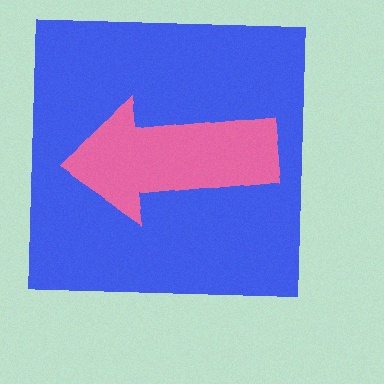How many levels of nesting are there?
2.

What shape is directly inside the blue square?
The pink arrow.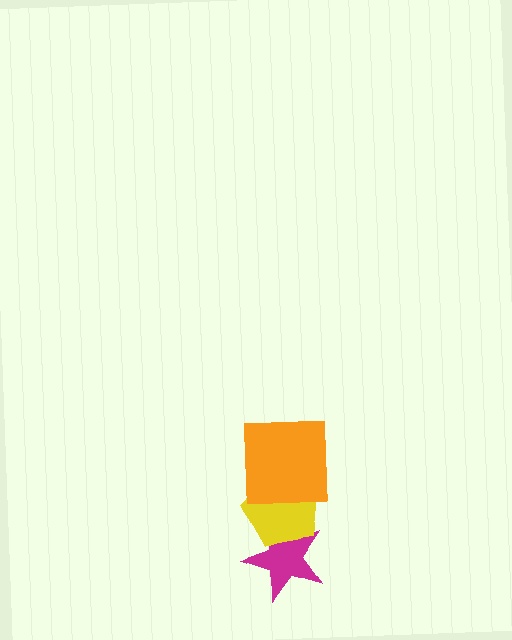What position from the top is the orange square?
The orange square is 1st from the top.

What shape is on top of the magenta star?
The yellow pentagon is on top of the magenta star.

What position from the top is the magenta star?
The magenta star is 3rd from the top.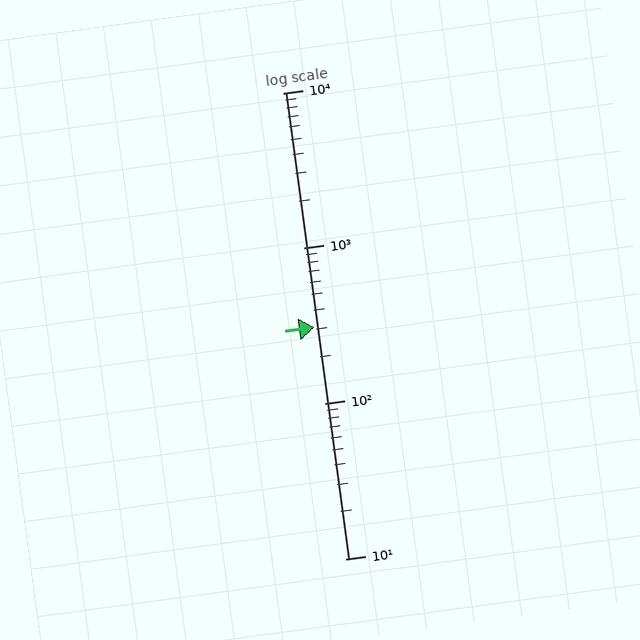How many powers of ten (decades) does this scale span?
The scale spans 3 decades, from 10 to 10000.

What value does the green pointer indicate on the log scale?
The pointer indicates approximately 310.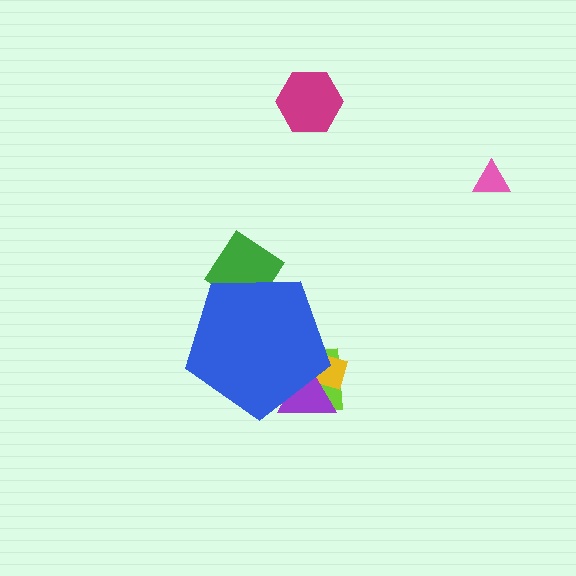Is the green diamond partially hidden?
Yes, the green diamond is partially hidden behind the blue pentagon.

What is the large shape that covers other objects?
A blue pentagon.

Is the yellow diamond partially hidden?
Yes, the yellow diamond is partially hidden behind the blue pentagon.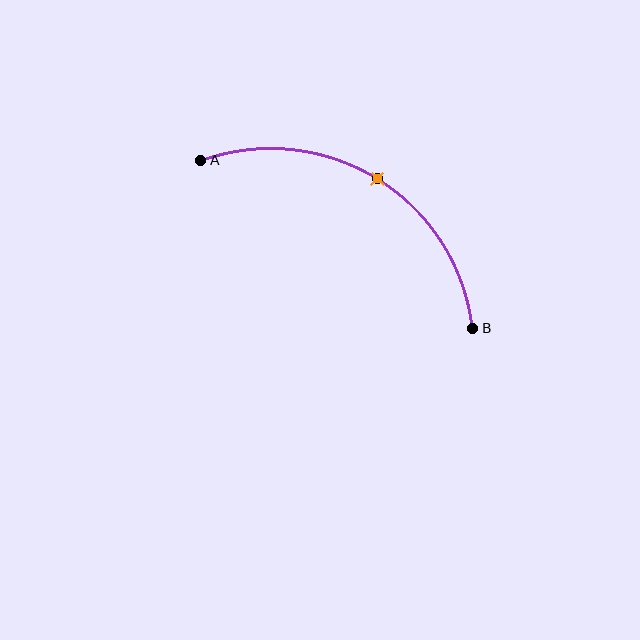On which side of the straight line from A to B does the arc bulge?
The arc bulges above the straight line connecting A and B.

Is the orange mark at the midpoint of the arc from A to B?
Yes. The orange mark lies on the arc at equal arc-length from both A and B — it is the arc midpoint.